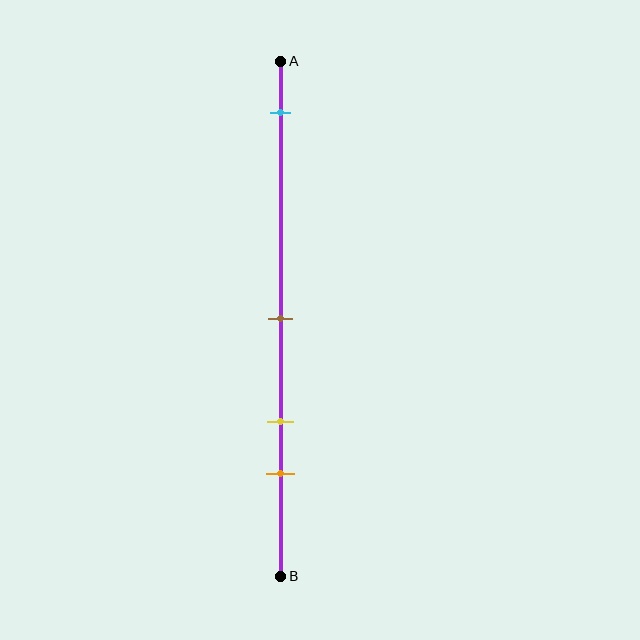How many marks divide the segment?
There are 4 marks dividing the segment.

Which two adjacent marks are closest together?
The yellow and orange marks are the closest adjacent pair.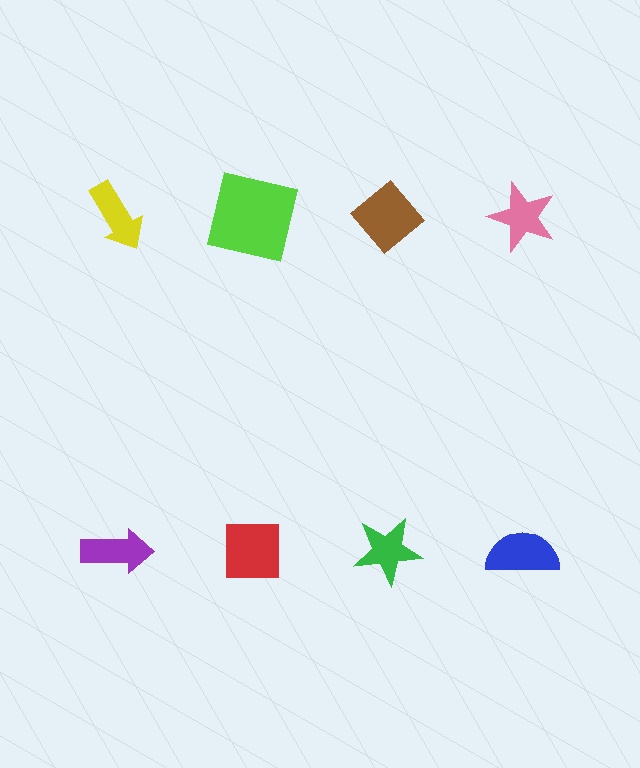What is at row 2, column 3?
A green star.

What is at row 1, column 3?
A brown diamond.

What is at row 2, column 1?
A purple arrow.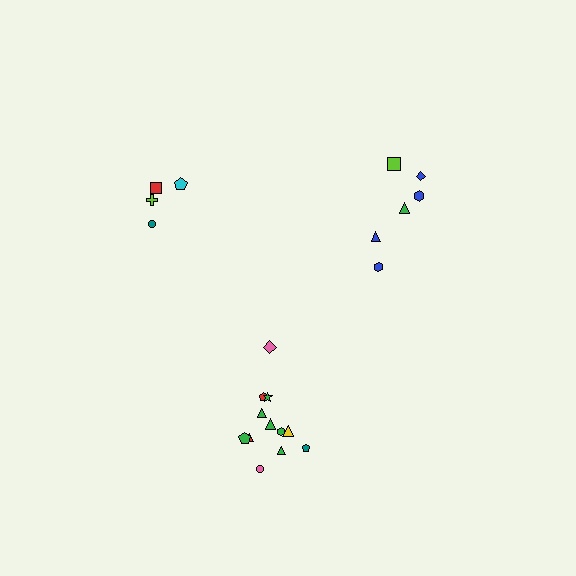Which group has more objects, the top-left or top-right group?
The top-right group.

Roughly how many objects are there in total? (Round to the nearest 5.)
Roughly 20 objects in total.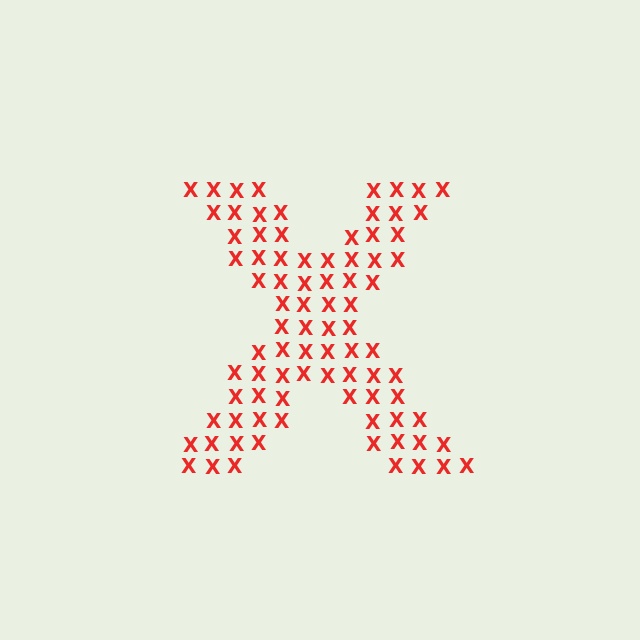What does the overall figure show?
The overall figure shows the letter X.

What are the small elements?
The small elements are letter X's.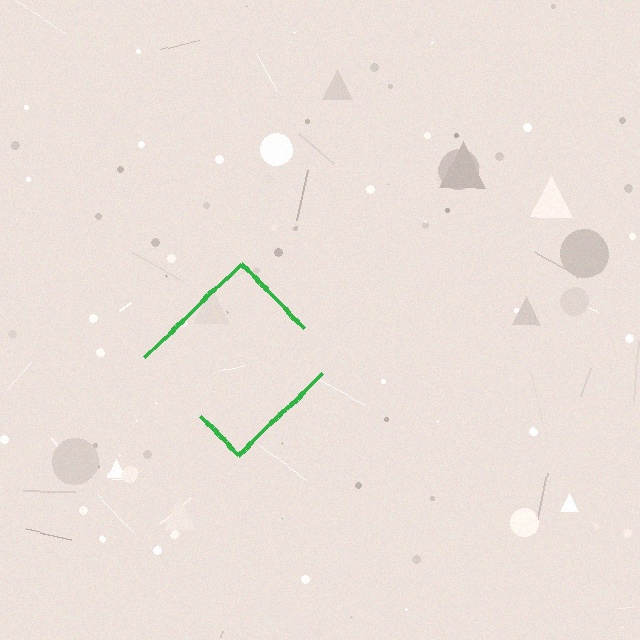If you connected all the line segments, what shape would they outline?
They would outline a diamond.